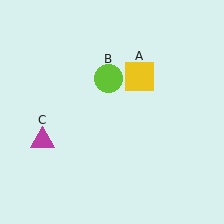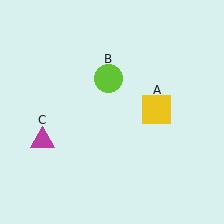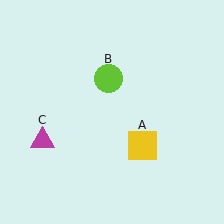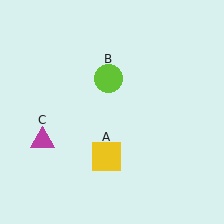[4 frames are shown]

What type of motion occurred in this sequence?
The yellow square (object A) rotated clockwise around the center of the scene.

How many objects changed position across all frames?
1 object changed position: yellow square (object A).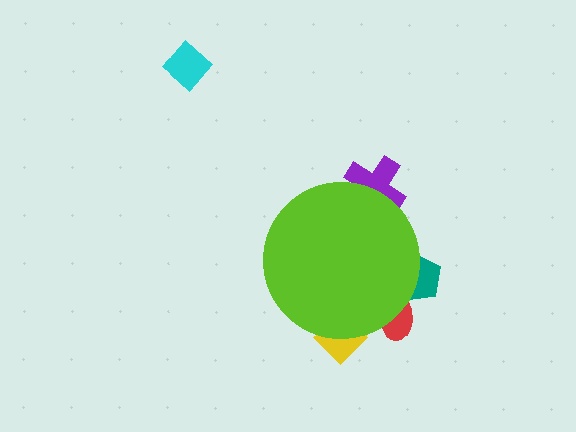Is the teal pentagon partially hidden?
Yes, the teal pentagon is partially hidden behind the lime circle.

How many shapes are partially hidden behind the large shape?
4 shapes are partially hidden.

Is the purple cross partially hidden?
Yes, the purple cross is partially hidden behind the lime circle.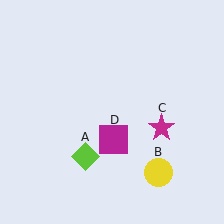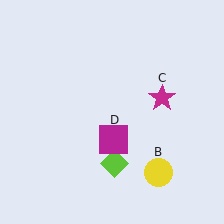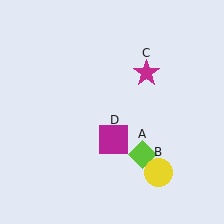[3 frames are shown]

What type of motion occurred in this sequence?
The lime diamond (object A), magenta star (object C) rotated counterclockwise around the center of the scene.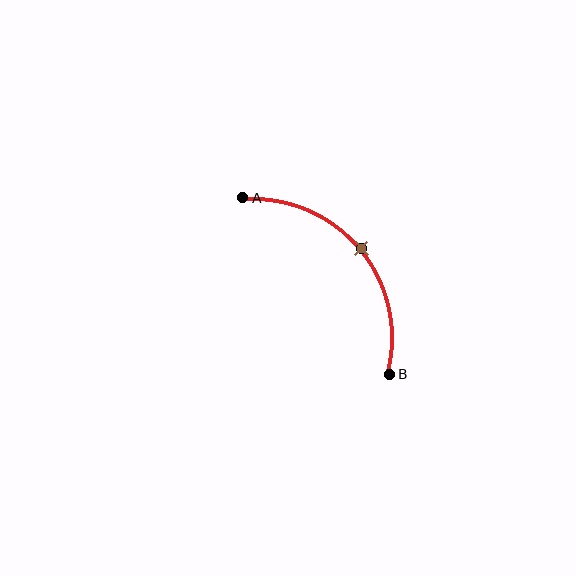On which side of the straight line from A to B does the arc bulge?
The arc bulges above and to the right of the straight line connecting A and B.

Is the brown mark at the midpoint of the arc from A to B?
Yes. The brown mark lies on the arc at equal arc-length from both A and B — it is the arc midpoint.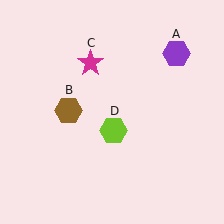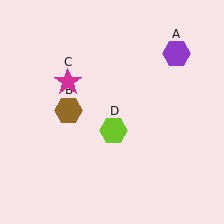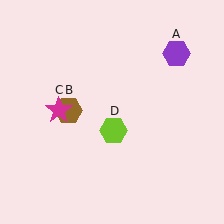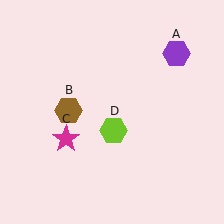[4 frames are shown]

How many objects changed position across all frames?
1 object changed position: magenta star (object C).